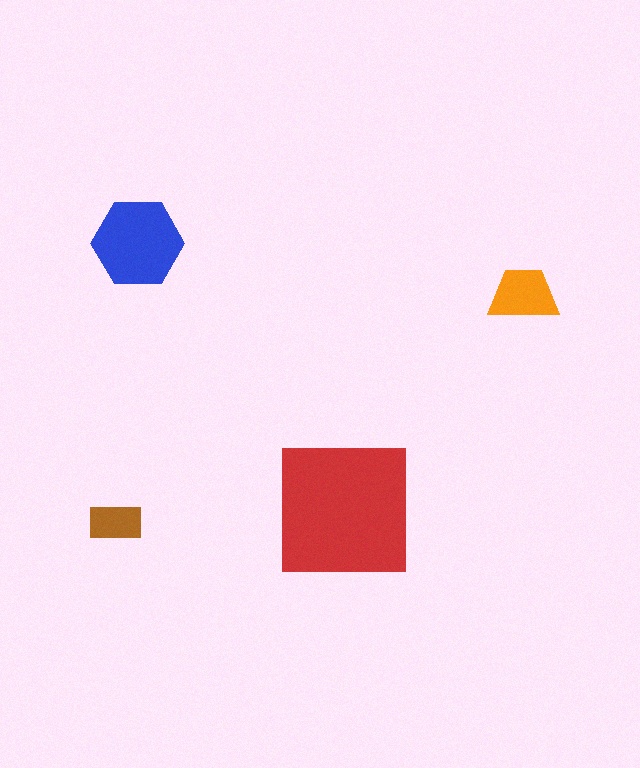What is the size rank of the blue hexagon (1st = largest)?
2nd.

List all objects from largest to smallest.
The red square, the blue hexagon, the orange trapezoid, the brown rectangle.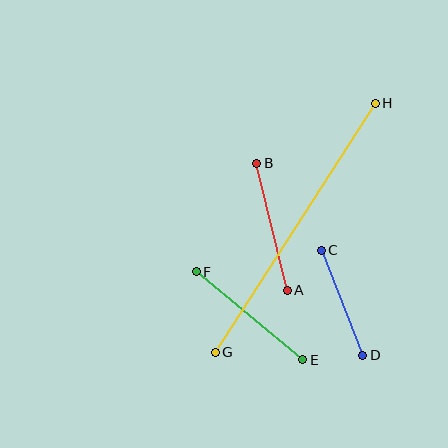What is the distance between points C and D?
The distance is approximately 113 pixels.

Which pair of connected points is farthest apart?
Points G and H are farthest apart.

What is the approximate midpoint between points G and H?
The midpoint is at approximately (295, 228) pixels.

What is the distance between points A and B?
The distance is approximately 131 pixels.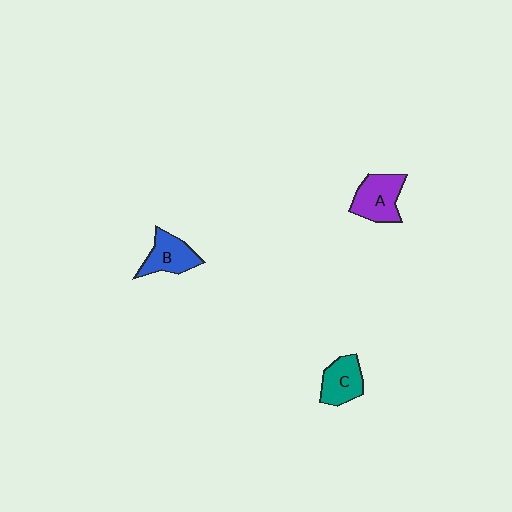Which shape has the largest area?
Shape A (purple).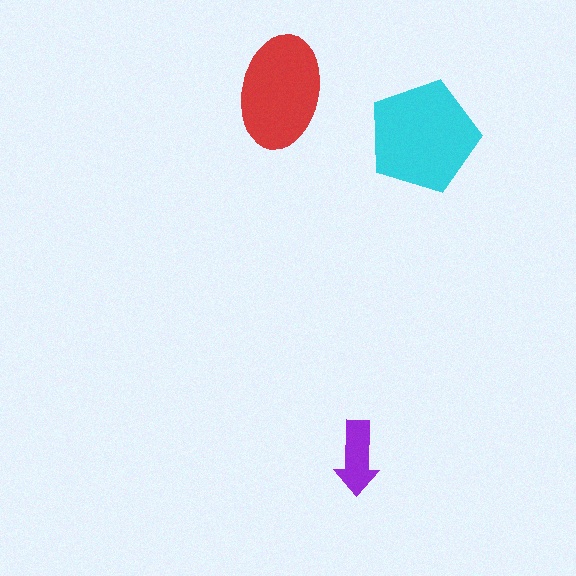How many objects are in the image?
There are 3 objects in the image.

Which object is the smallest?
The purple arrow.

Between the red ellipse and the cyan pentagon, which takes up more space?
The cyan pentagon.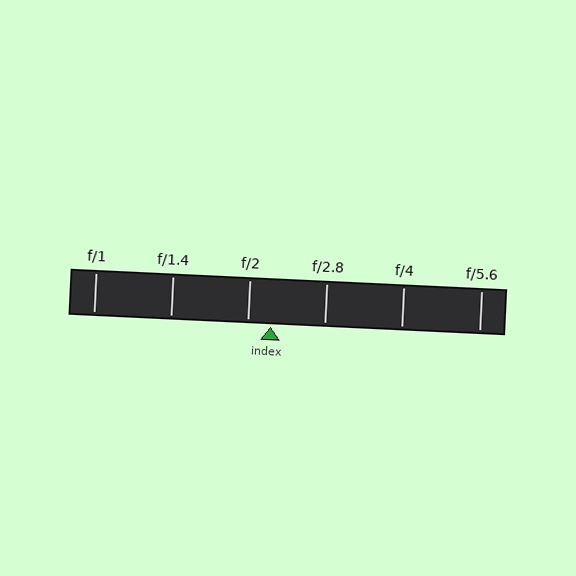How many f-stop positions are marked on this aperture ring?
There are 6 f-stop positions marked.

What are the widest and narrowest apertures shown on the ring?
The widest aperture shown is f/1 and the narrowest is f/5.6.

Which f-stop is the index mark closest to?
The index mark is closest to f/2.